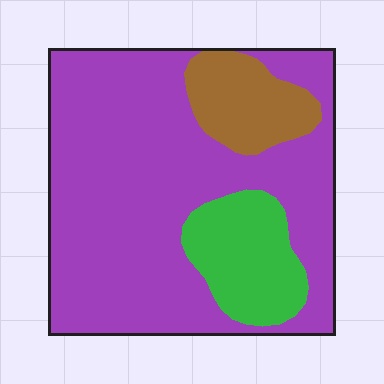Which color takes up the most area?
Purple, at roughly 75%.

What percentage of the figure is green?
Green covers roughly 15% of the figure.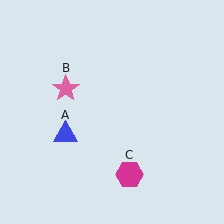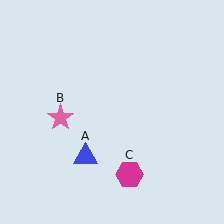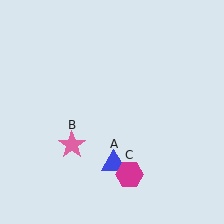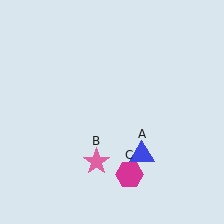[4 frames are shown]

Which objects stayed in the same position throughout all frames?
Magenta hexagon (object C) remained stationary.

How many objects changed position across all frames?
2 objects changed position: blue triangle (object A), pink star (object B).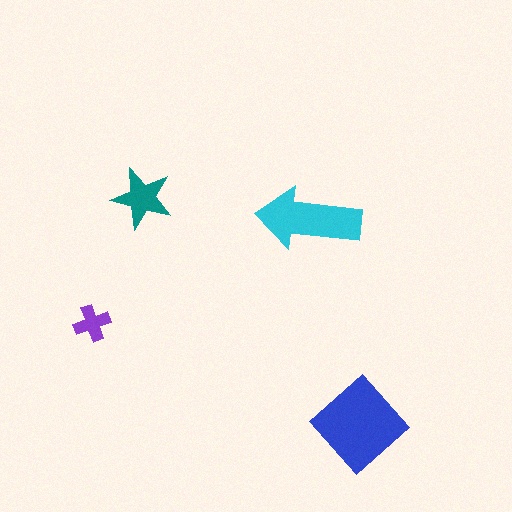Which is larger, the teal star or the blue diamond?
The blue diamond.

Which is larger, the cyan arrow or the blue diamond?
The blue diamond.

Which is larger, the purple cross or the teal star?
The teal star.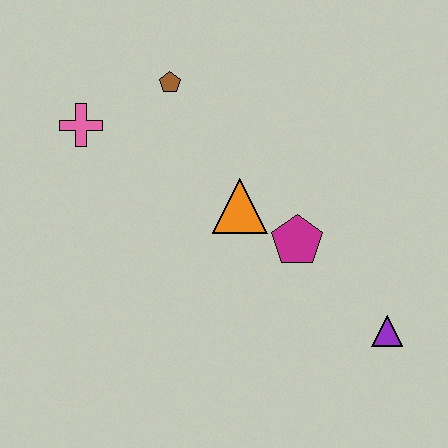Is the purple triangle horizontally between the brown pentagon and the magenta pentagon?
No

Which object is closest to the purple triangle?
The magenta pentagon is closest to the purple triangle.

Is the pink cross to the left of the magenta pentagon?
Yes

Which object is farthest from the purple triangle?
The pink cross is farthest from the purple triangle.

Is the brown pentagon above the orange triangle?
Yes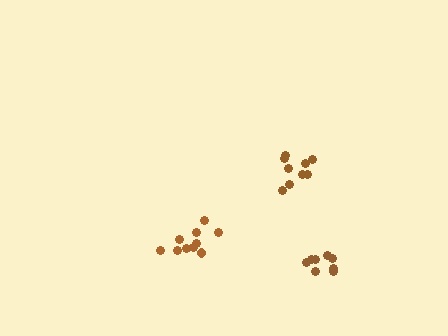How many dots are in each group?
Group 1: 8 dots, Group 2: 10 dots, Group 3: 9 dots (27 total).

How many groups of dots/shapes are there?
There are 3 groups.